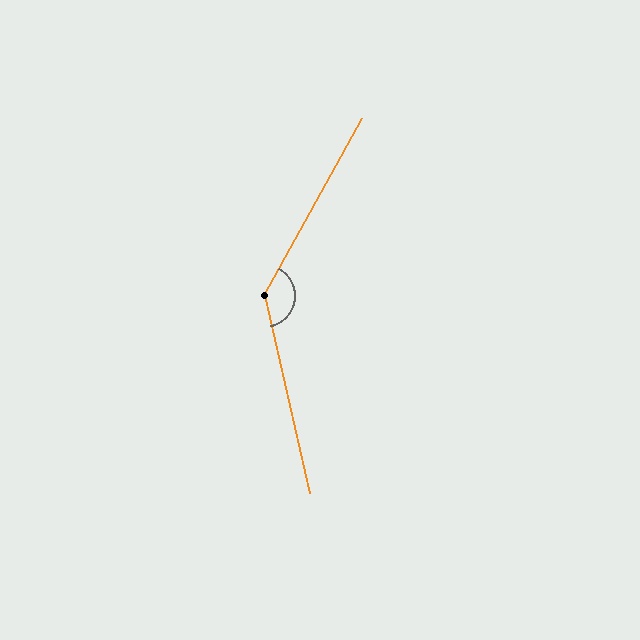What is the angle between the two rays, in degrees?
Approximately 138 degrees.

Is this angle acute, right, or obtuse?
It is obtuse.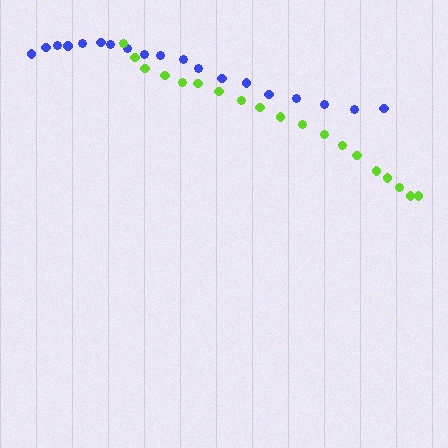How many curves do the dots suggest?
There are 2 distinct paths.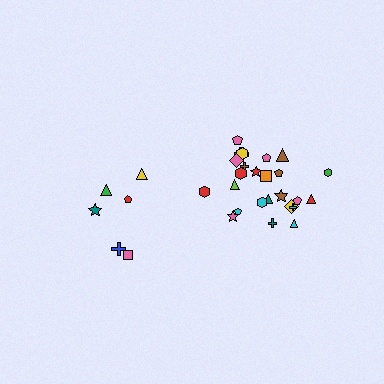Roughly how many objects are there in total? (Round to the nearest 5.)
Roughly 30 objects in total.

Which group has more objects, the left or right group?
The right group.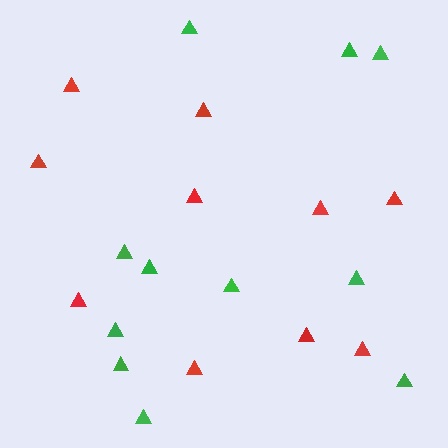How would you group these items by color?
There are 2 groups: one group of red triangles (10) and one group of green triangles (11).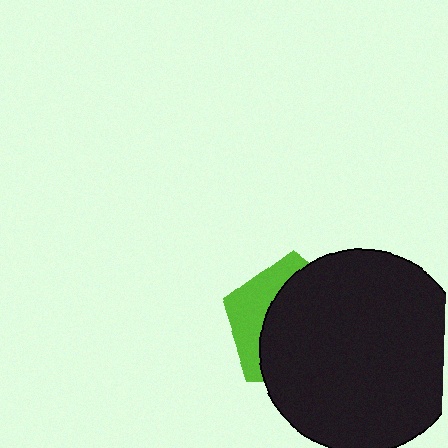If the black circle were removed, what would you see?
You would see the complete lime pentagon.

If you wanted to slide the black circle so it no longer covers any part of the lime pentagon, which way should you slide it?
Slide it right — that is the most direct way to separate the two shapes.